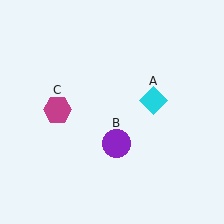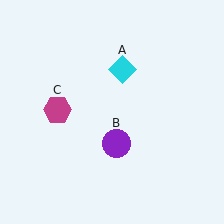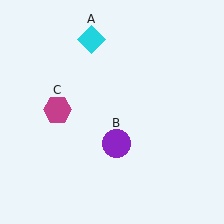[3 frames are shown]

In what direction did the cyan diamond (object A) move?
The cyan diamond (object A) moved up and to the left.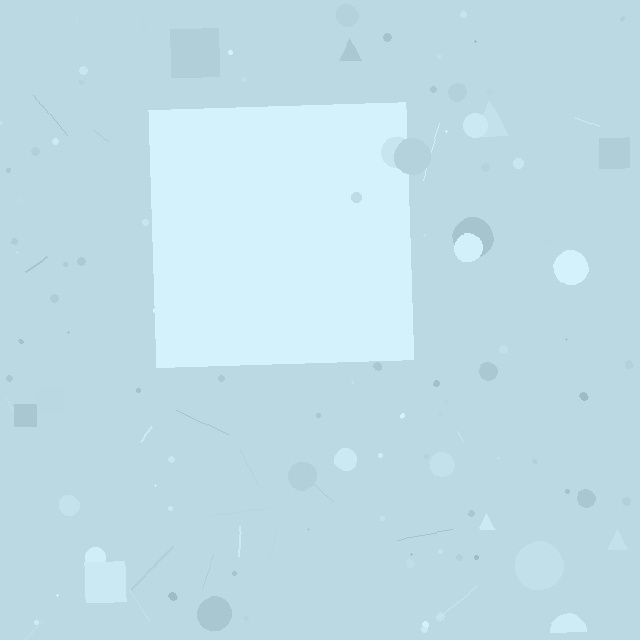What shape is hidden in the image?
A square is hidden in the image.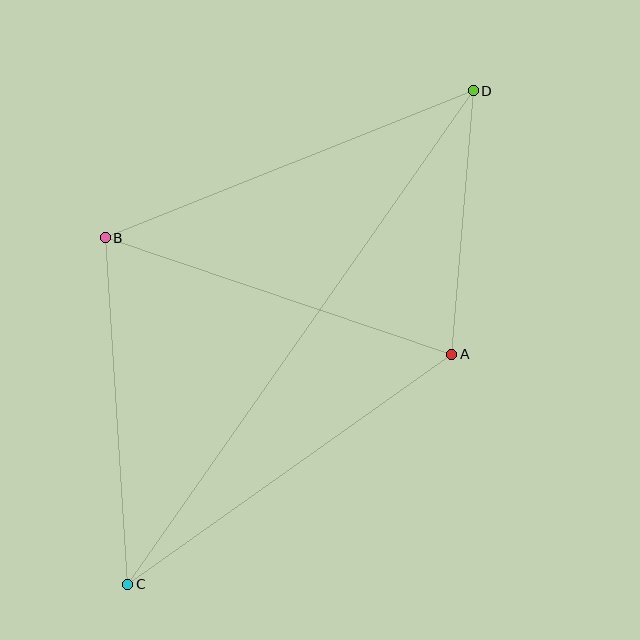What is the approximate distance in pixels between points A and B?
The distance between A and B is approximately 366 pixels.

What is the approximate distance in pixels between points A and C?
The distance between A and C is approximately 398 pixels.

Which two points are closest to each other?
Points A and D are closest to each other.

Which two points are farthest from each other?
Points C and D are farthest from each other.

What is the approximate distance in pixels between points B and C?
The distance between B and C is approximately 347 pixels.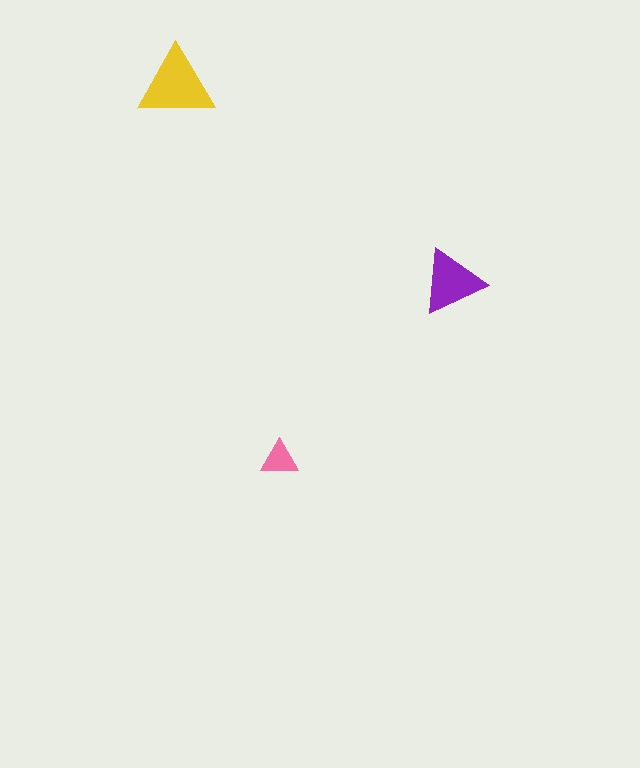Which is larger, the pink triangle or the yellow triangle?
The yellow one.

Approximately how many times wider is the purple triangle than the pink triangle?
About 1.5 times wider.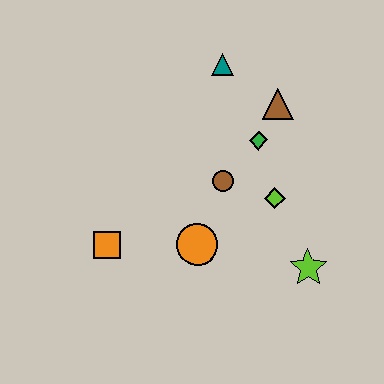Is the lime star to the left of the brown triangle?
No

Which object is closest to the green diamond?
The brown triangle is closest to the green diamond.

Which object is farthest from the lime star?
The teal triangle is farthest from the lime star.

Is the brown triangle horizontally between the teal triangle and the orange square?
No